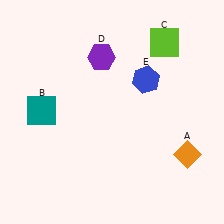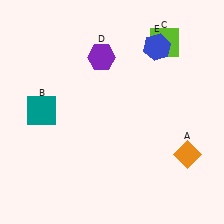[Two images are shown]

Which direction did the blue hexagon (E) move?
The blue hexagon (E) moved up.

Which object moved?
The blue hexagon (E) moved up.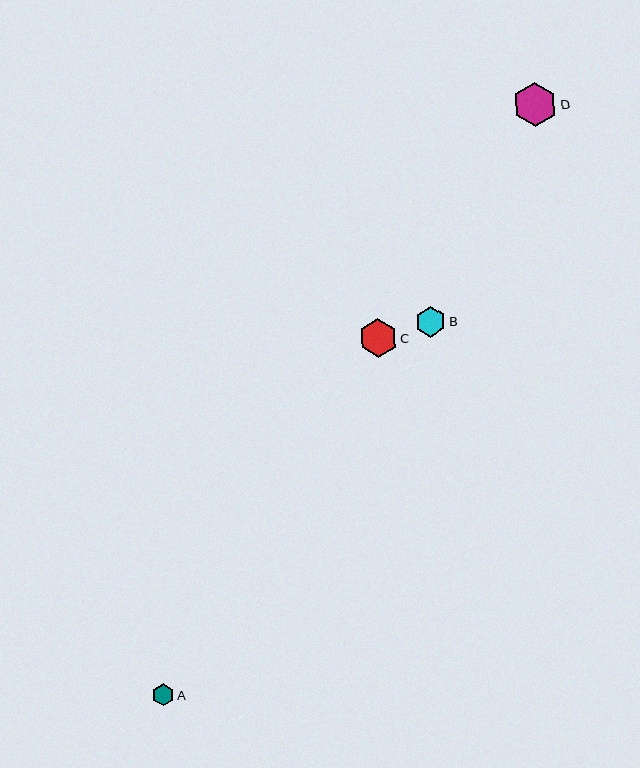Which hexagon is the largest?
Hexagon D is the largest with a size of approximately 44 pixels.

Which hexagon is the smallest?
Hexagon A is the smallest with a size of approximately 22 pixels.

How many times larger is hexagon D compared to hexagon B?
Hexagon D is approximately 1.5 times the size of hexagon B.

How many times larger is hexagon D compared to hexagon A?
Hexagon D is approximately 2.0 times the size of hexagon A.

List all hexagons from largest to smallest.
From largest to smallest: D, C, B, A.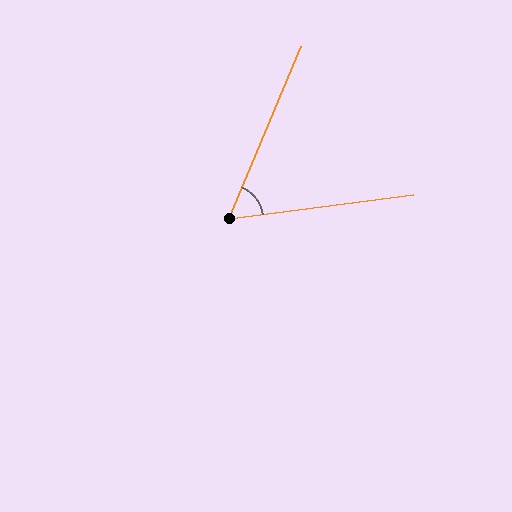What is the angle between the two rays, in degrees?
Approximately 60 degrees.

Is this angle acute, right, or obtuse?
It is acute.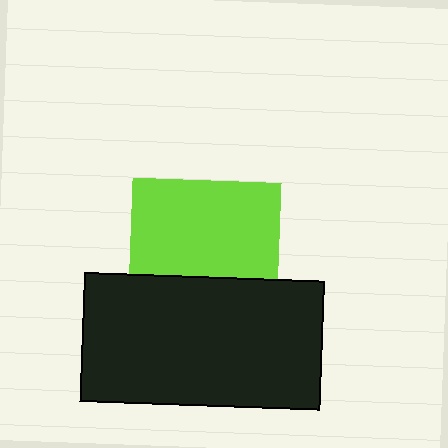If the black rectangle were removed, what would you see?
You would see the complete lime square.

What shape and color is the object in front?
The object in front is a black rectangle.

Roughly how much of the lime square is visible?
About half of it is visible (roughly 65%).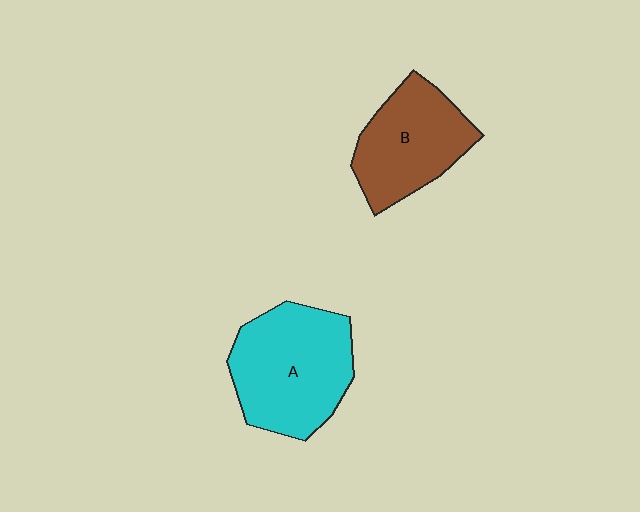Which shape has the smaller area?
Shape B (brown).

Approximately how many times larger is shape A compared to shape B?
Approximately 1.3 times.